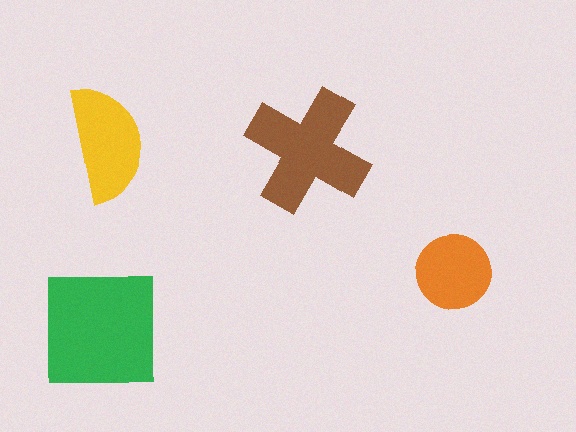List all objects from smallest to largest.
The orange circle, the yellow semicircle, the brown cross, the green square.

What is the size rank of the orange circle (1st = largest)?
4th.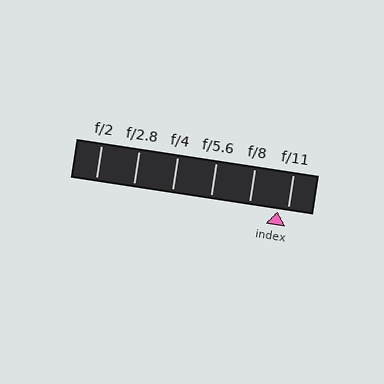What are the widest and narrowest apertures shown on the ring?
The widest aperture shown is f/2 and the narrowest is f/11.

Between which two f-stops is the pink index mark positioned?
The index mark is between f/8 and f/11.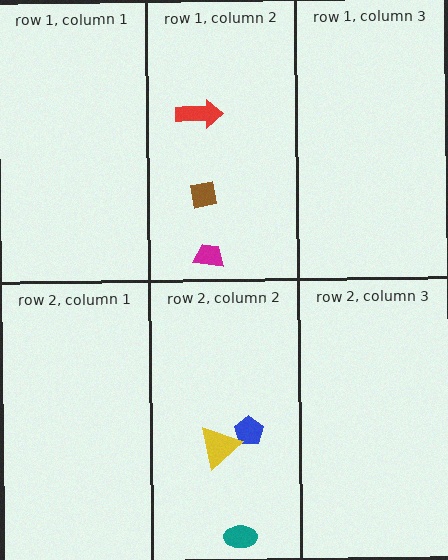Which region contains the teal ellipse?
The row 2, column 2 region.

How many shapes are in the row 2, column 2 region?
3.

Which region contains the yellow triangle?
The row 2, column 2 region.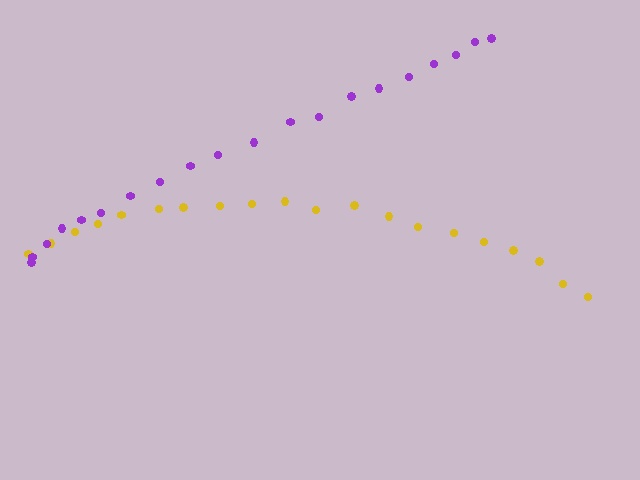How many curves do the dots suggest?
There are 2 distinct paths.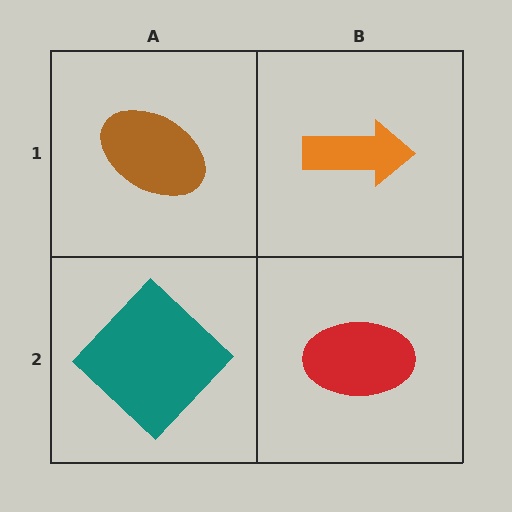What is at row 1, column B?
An orange arrow.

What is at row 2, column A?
A teal diamond.